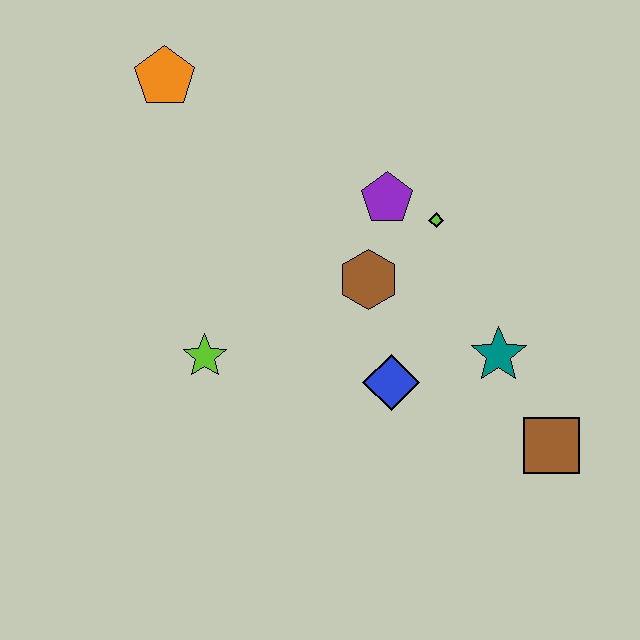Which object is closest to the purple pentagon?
The lime diamond is closest to the purple pentagon.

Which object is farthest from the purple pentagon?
The brown square is farthest from the purple pentagon.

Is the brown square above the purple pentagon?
No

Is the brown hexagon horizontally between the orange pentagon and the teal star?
Yes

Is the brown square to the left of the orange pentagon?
No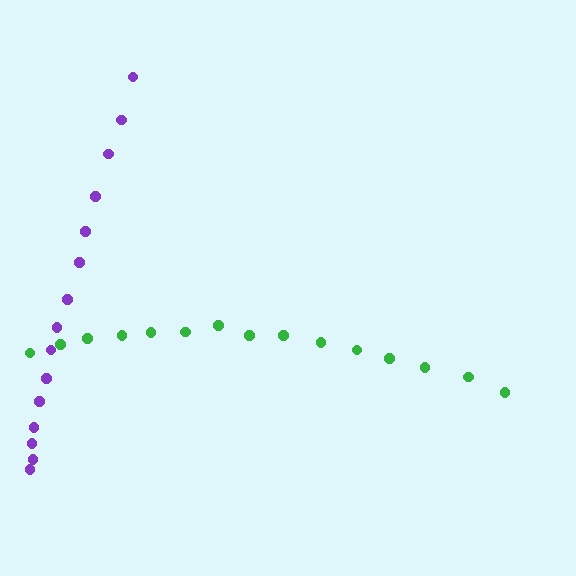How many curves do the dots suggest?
There are 2 distinct paths.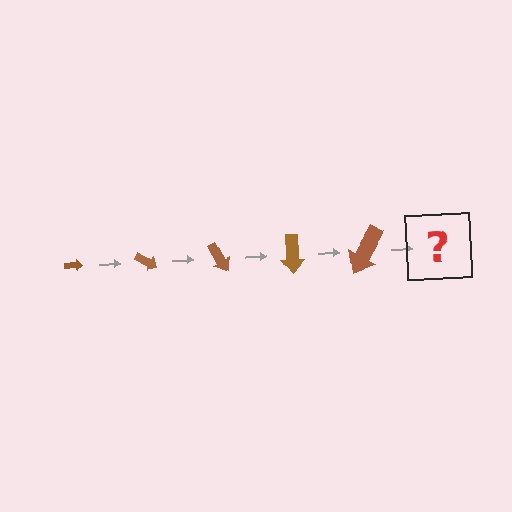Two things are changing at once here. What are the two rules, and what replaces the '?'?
The two rules are that the arrow grows larger each step and it rotates 30 degrees each step. The '?' should be an arrow, larger than the previous one and rotated 150 degrees from the start.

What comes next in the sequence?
The next element should be an arrow, larger than the previous one and rotated 150 degrees from the start.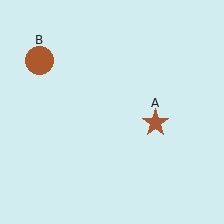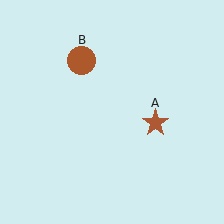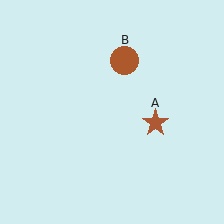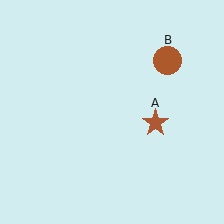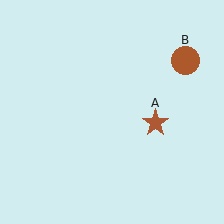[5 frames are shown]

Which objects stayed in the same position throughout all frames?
Brown star (object A) remained stationary.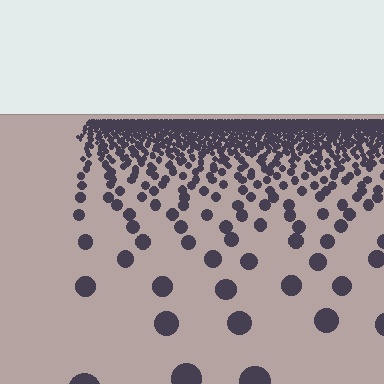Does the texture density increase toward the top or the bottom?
Density increases toward the top.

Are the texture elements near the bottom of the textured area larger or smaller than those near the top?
Larger. Near the bottom, elements are closer to the viewer and appear at a bigger on-screen size.